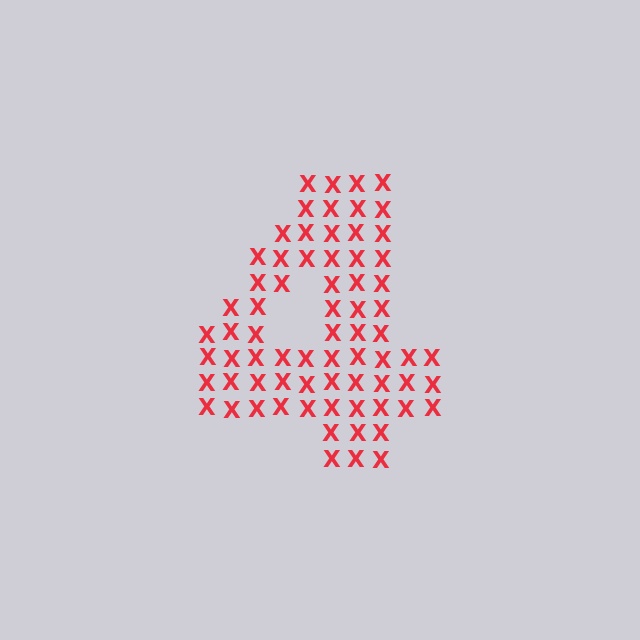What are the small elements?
The small elements are letter X's.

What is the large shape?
The large shape is the digit 4.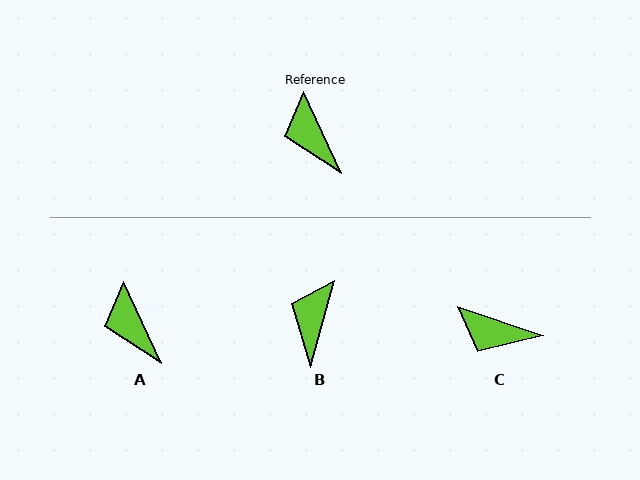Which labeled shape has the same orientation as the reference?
A.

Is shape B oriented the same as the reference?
No, it is off by about 40 degrees.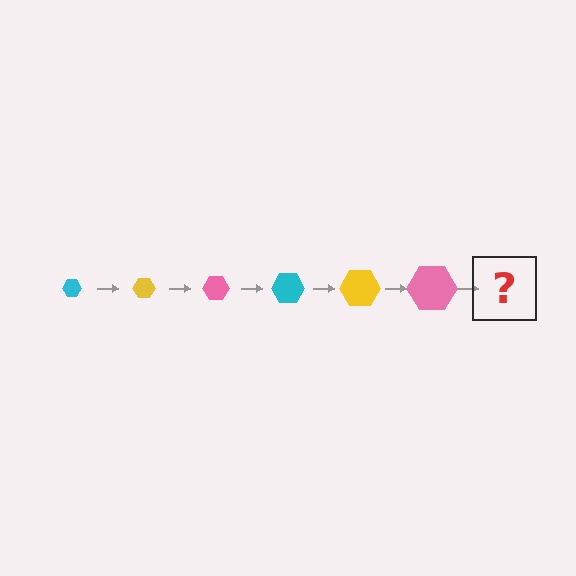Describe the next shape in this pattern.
It should be a cyan hexagon, larger than the previous one.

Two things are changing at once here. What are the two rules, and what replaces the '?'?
The two rules are that the hexagon grows larger each step and the color cycles through cyan, yellow, and pink. The '?' should be a cyan hexagon, larger than the previous one.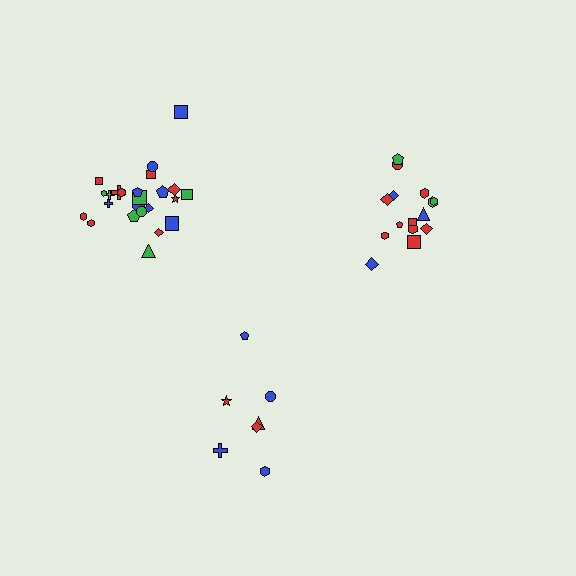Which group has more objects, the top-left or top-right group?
The top-left group.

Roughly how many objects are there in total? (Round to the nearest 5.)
Roughly 45 objects in total.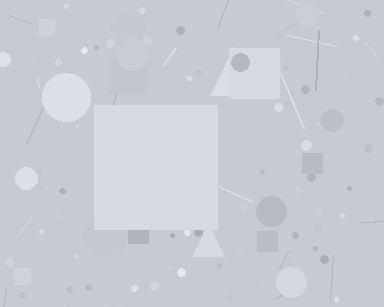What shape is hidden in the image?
A square is hidden in the image.